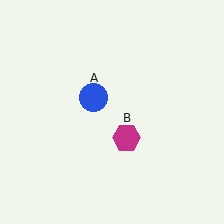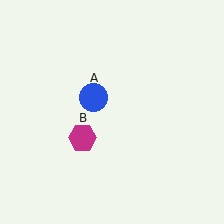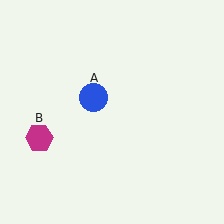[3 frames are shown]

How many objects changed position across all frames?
1 object changed position: magenta hexagon (object B).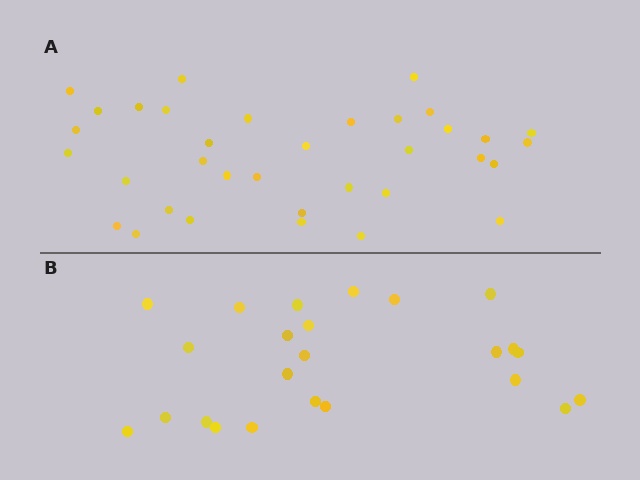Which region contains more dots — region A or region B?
Region A (the top region) has more dots.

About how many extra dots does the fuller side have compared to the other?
Region A has roughly 12 or so more dots than region B.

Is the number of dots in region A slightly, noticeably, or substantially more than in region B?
Region A has substantially more. The ratio is roughly 1.5 to 1.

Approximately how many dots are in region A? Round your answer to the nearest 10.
About 40 dots. (The exact count is 35, which rounds to 40.)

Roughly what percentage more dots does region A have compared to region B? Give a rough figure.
About 45% more.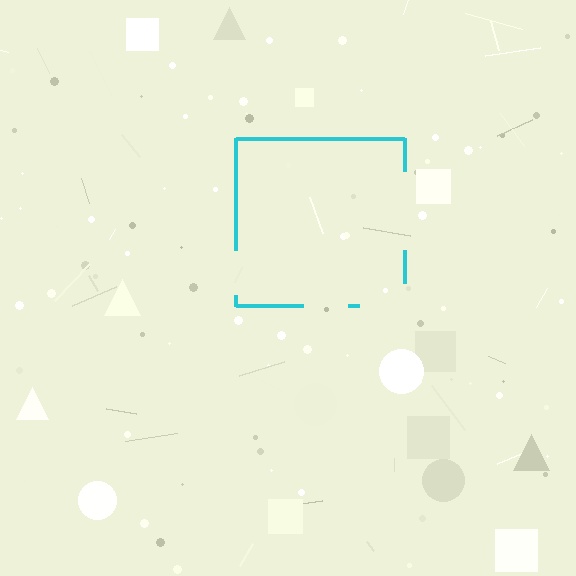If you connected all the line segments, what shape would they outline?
They would outline a square.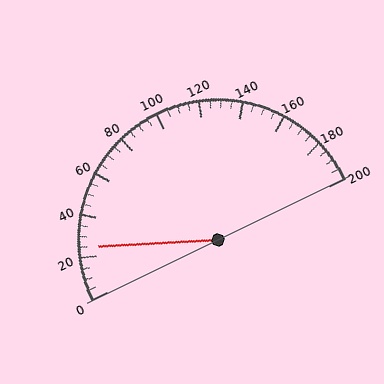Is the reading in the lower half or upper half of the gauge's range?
The reading is in the lower half of the range (0 to 200).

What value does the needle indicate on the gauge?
The needle indicates approximately 25.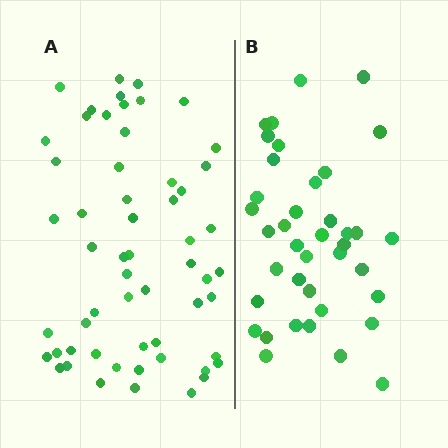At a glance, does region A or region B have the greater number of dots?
Region A (the left region) has more dots.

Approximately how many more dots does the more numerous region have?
Region A has approximately 20 more dots than region B.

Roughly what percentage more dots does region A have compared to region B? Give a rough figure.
About 45% more.